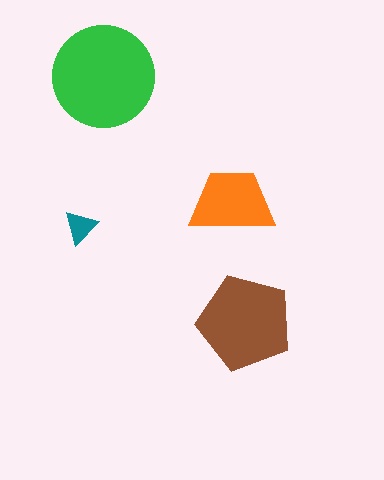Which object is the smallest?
The teal triangle.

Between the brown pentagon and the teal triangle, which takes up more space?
The brown pentagon.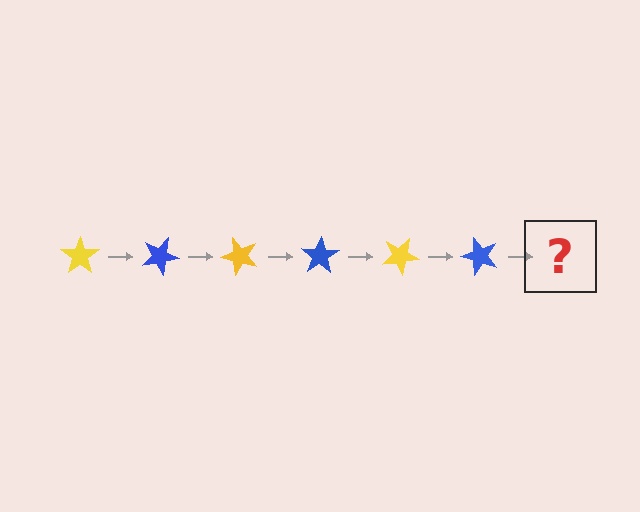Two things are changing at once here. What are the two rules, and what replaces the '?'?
The two rules are that it rotates 25 degrees each step and the color cycles through yellow and blue. The '?' should be a yellow star, rotated 150 degrees from the start.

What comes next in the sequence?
The next element should be a yellow star, rotated 150 degrees from the start.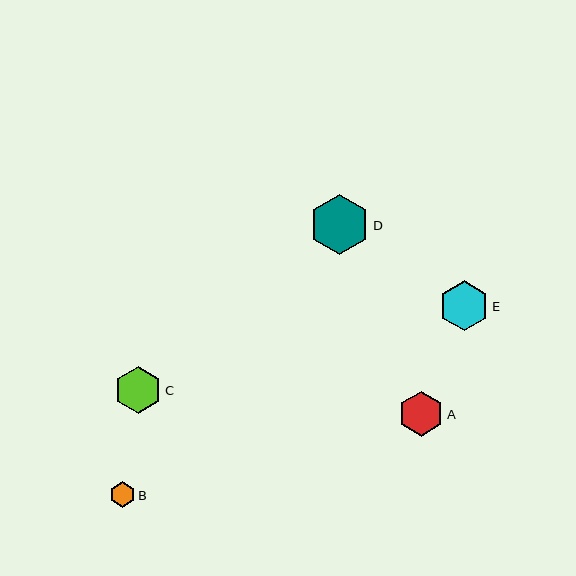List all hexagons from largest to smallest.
From largest to smallest: D, E, C, A, B.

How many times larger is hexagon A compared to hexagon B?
Hexagon A is approximately 1.8 times the size of hexagon B.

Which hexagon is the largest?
Hexagon D is the largest with a size of approximately 60 pixels.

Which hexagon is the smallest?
Hexagon B is the smallest with a size of approximately 25 pixels.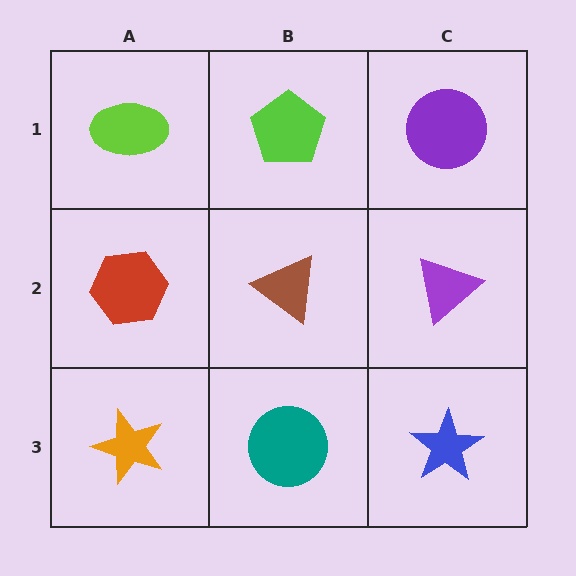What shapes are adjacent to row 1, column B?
A brown triangle (row 2, column B), a lime ellipse (row 1, column A), a purple circle (row 1, column C).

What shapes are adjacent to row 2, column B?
A lime pentagon (row 1, column B), a teal circle (row 3, column B), a red hexagon (row 2, column A), a purple triangle (row 2, column C).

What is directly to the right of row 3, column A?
A teal circle.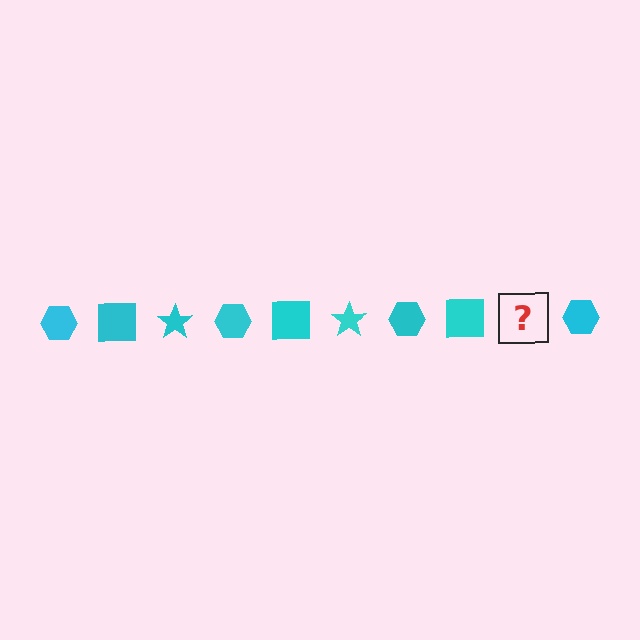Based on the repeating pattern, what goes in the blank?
The blank should be a cyan star.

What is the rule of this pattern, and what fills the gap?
The rule is that the pattern cycles through hexagon, square, star shapes in cyan. The gap should be filled with a cyan star.